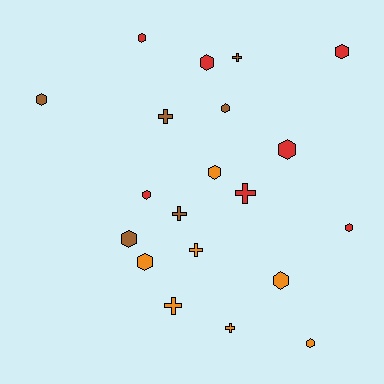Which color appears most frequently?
Orange, with 7 objects.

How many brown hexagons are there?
There are 3 brown hexagons.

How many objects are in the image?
There are 20 objects.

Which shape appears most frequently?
Hexagon, with 13 objects.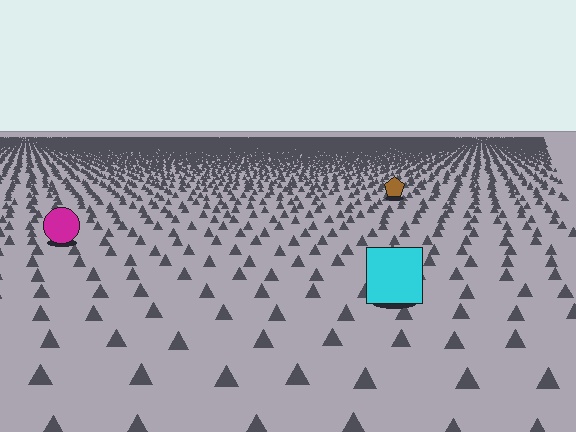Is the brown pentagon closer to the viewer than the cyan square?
No. The cyan square is closer — you can tell from the texture gradient: the ground texture is coarser near it.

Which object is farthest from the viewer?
The brown pentagon is farthest from the viewer. It appears smaller and the ground texture around it is denser.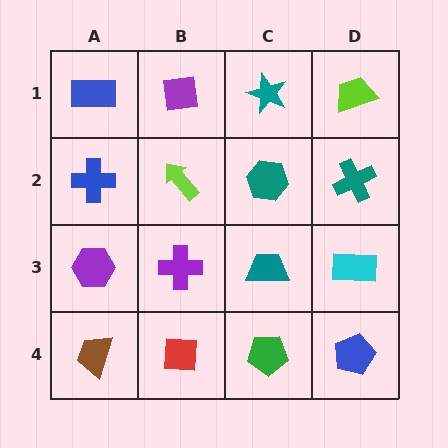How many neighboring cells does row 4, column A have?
2.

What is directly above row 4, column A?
A purple hexagon.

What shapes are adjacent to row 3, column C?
A teal hexagon (row 2, column C), a green pentagon (row 4, column C), a purple cross (row 3, column B), a cyan rectangle (row 3, column D).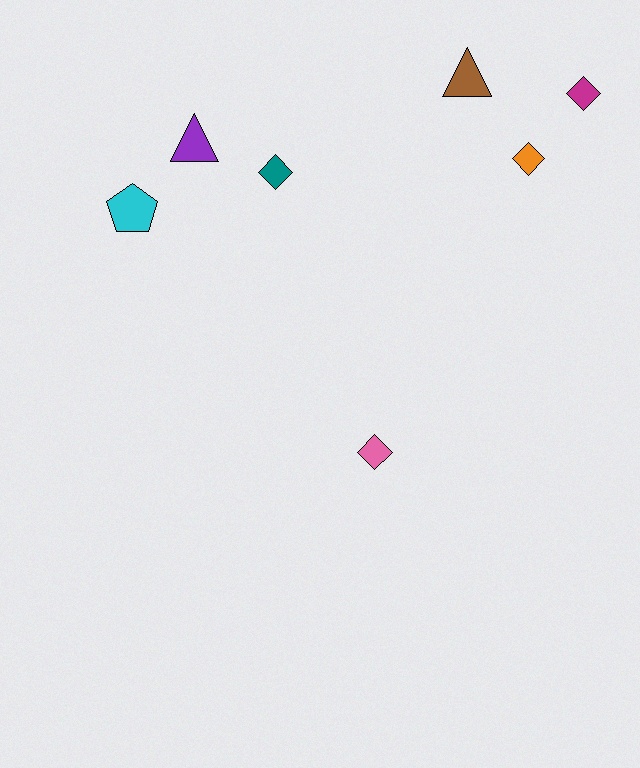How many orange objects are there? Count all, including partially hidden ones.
There is 1 orange object.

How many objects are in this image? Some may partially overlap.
There are 7 objects.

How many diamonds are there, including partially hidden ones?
There are 4 diamonds.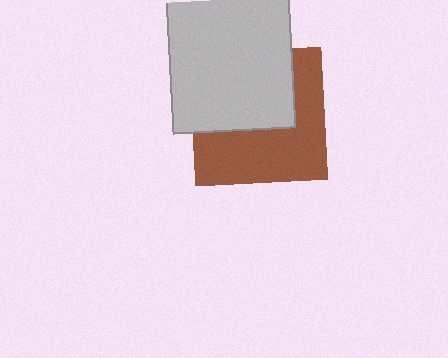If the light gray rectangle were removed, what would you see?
You would see the complete brown square.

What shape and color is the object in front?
The object in front is a light gray rectangle.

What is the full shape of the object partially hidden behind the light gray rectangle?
The partially hidden object is a brown square.